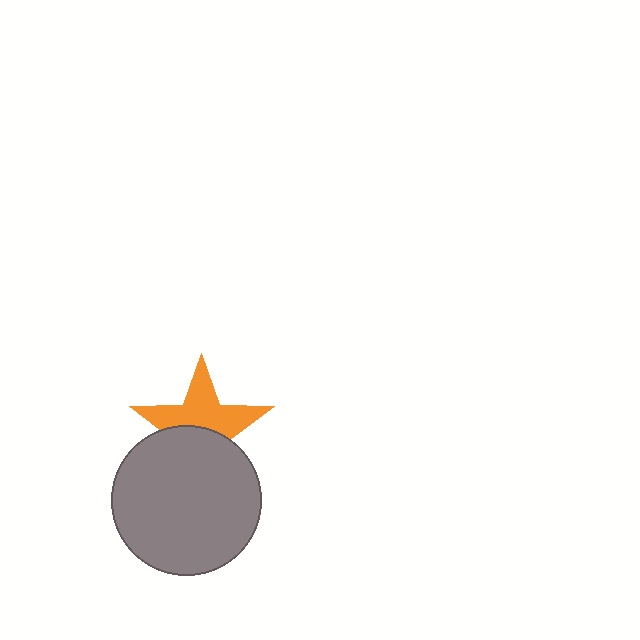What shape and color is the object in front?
The object in front is a gray circle.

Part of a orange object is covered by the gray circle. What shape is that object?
It is a star.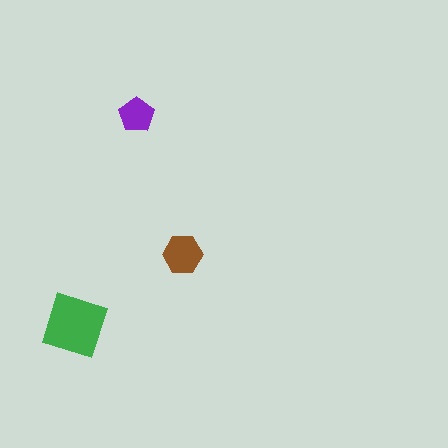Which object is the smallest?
The purple pentagon.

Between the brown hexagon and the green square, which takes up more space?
The green square.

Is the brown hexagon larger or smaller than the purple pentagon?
Larger.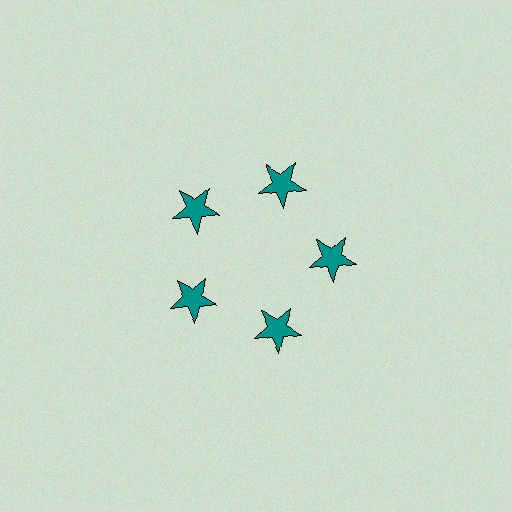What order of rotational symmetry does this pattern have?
This pattern has 5-fold rotational symmetry.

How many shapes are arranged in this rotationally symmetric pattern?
There are 5 shapes, arranged in 5 groups of 1.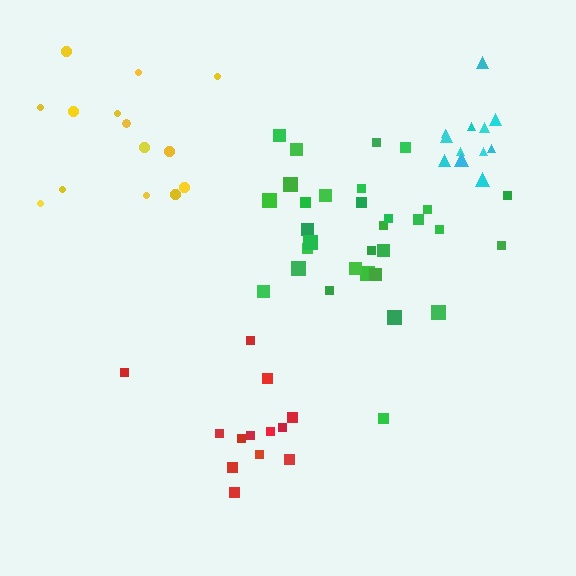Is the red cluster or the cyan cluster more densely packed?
Cyan.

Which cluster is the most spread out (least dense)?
Red.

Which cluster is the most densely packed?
Cyan.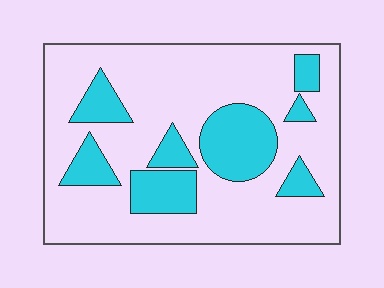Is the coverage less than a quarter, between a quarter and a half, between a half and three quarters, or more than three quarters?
Between a quarter and a half.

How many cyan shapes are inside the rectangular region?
8.